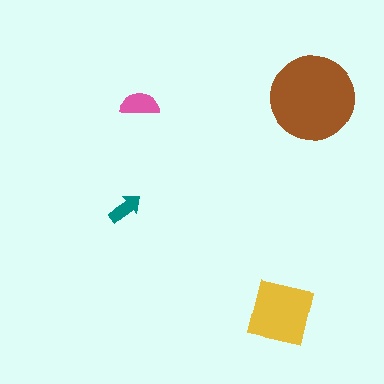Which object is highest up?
The brown circle is topmost.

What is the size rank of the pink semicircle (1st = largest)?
3rd.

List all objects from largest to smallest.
The brown circle, the yellow square, the pink semicircle, the teal arrow.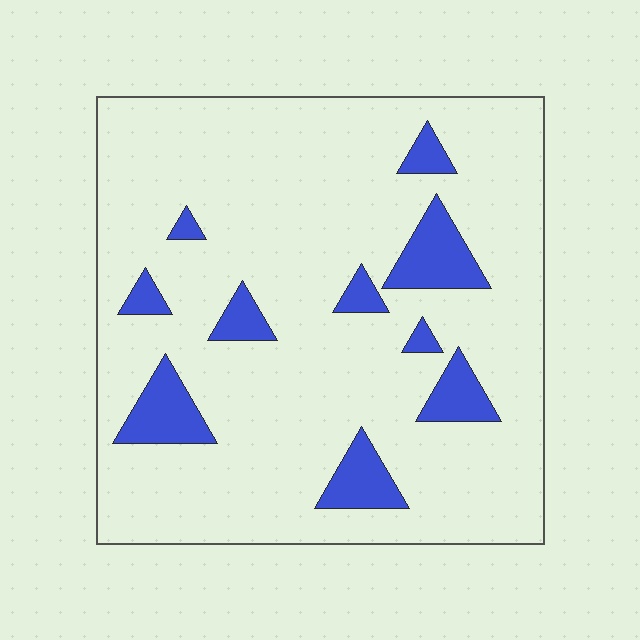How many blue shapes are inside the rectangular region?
10.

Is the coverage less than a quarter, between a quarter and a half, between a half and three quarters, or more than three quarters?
Less than a quarter.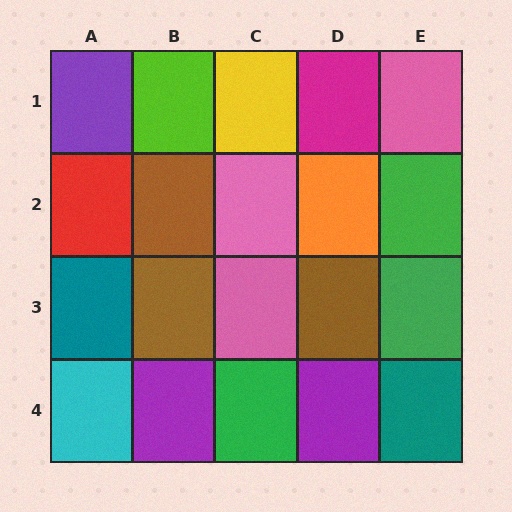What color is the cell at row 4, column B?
Purple.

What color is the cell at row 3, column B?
Brown.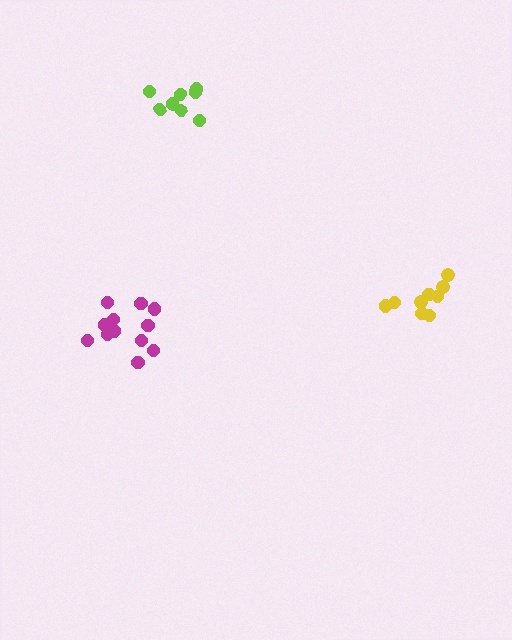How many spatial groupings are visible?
There are 3 spatial groupings.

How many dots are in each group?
Group 1: 12 dots, Group 2: 8 dots, Group 3: 9 dots (29 total).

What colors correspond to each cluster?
The clusters are colored: magenta, lime, yellow.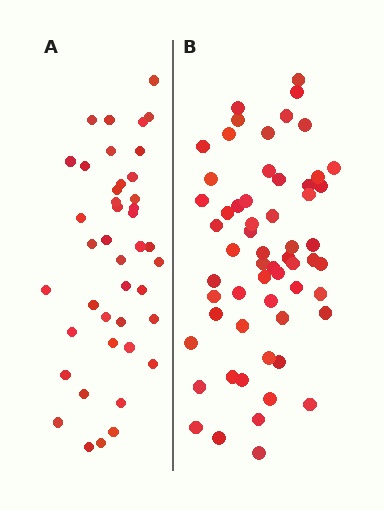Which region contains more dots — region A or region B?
Region B (the right region) has more dots.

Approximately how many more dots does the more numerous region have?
Region B has approximately 15 more dots than region A.